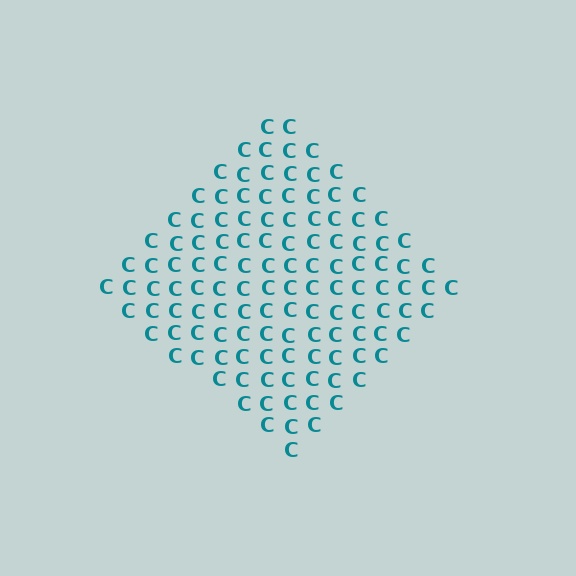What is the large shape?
The large shape is a diamond.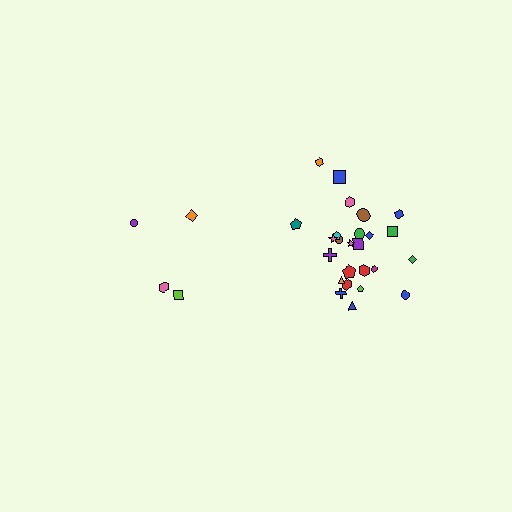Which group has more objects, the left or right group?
The right group.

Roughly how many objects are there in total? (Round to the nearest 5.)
Roughly 30 objects in total.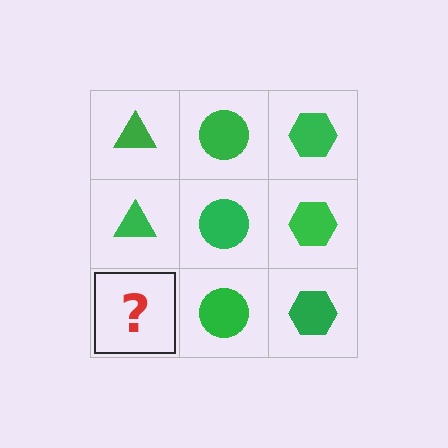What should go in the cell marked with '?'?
The missing cell should contain a green triangle.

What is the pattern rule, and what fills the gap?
The rule is that each column has a consistent shape. The gap should be filled with a green triangle.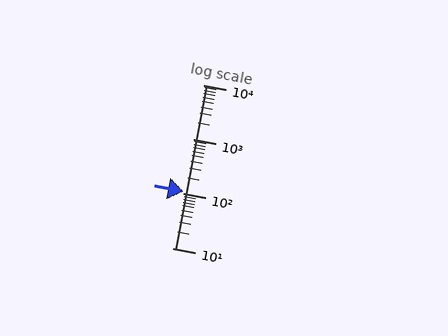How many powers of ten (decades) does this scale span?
The scale spans 3 decades, from 10 to 10000.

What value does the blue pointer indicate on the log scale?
The pointer indicates approximately 110.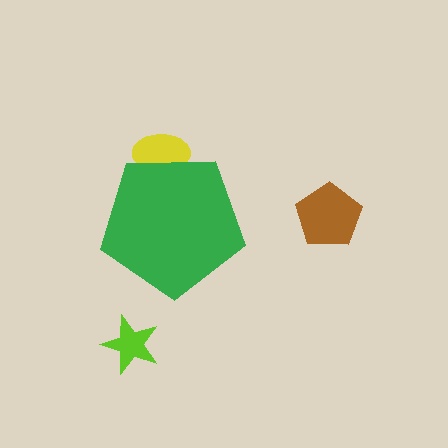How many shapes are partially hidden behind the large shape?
1 shape is partially hidden.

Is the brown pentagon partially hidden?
No, the brown pentagon is fully visible.